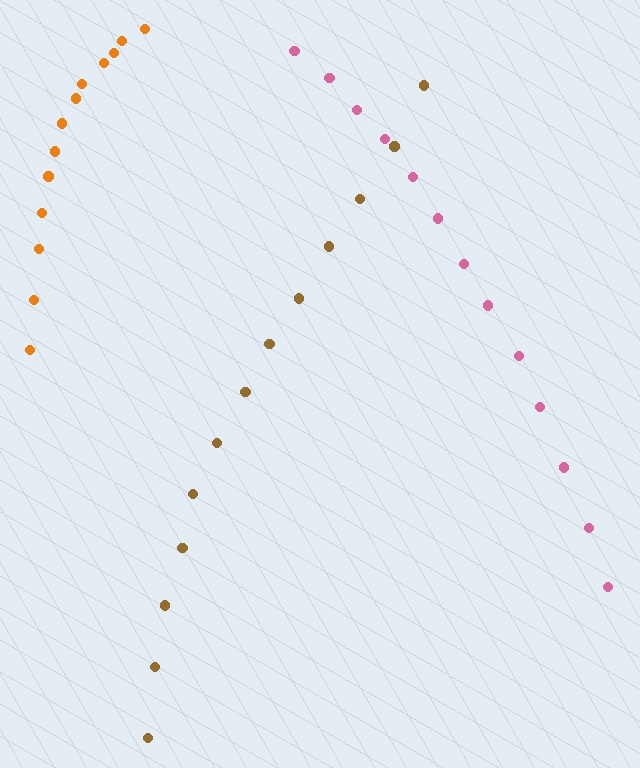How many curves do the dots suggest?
There are 3 distinct paths.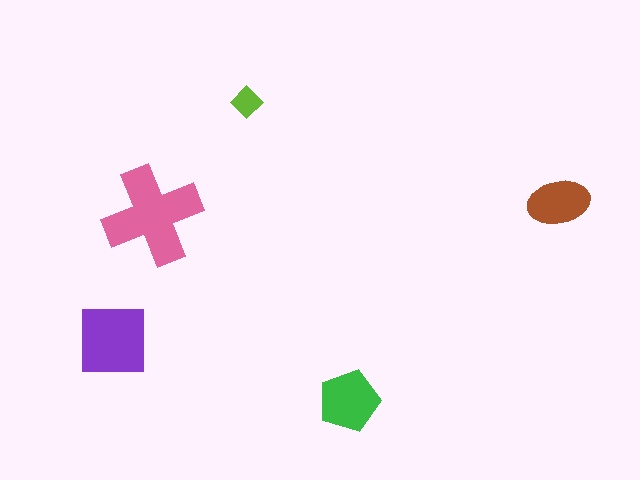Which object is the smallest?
The lime diamond.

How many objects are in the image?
There are 5 objects in the image.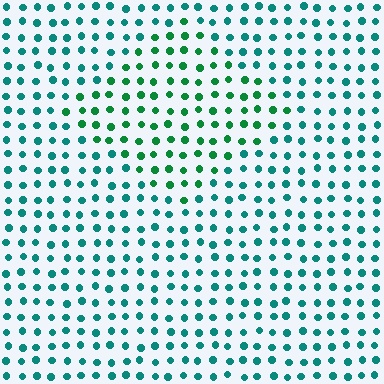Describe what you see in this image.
The image is filled with small teal elements in a uniform arrangement. A diamond-shaped region is visible where the elements are tinted to a slightly different hue, forming a subtle color boundary.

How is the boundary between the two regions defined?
The boundary is defined purely by a slight shift in hue (about 33 degrees). Spacing, size, and orientation are identical on both sides.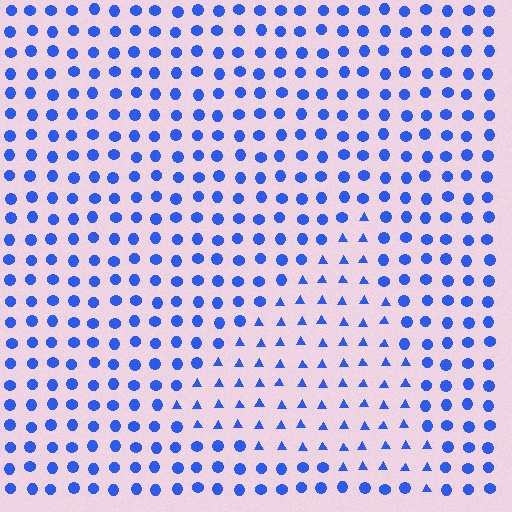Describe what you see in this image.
The image is filled with small blue elements arranged in a uniform grid. A triangle-shaped region contains triangles, while the surrounding area contains circles. The boundary is defined purely by the change in element shape.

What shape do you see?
I see a triangle.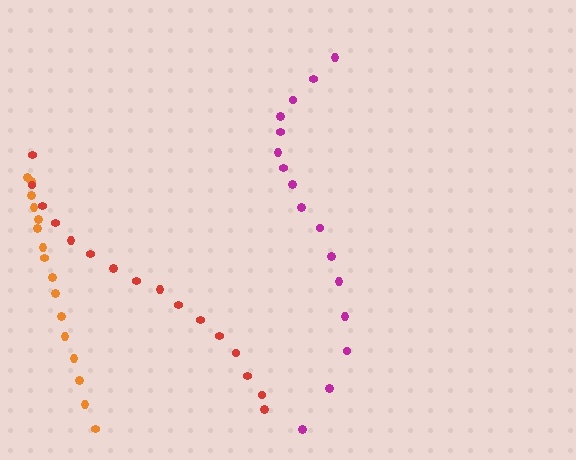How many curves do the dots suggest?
There are 3 distinct paths.